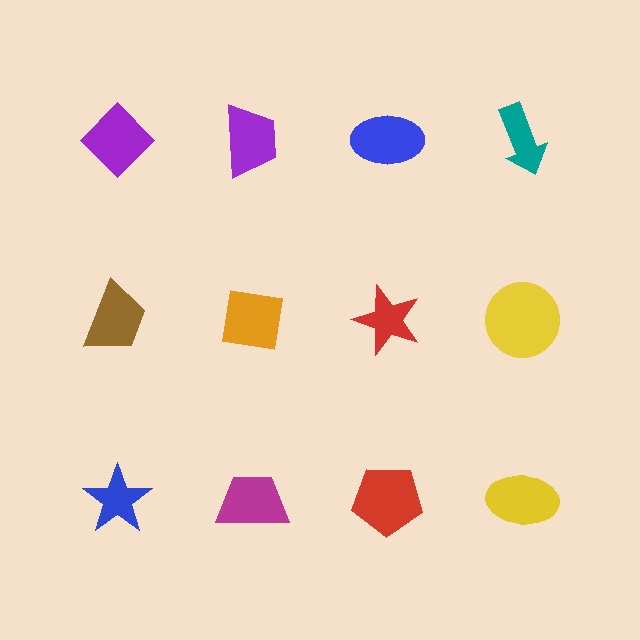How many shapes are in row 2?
4 shapes.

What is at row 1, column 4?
A teal arrow.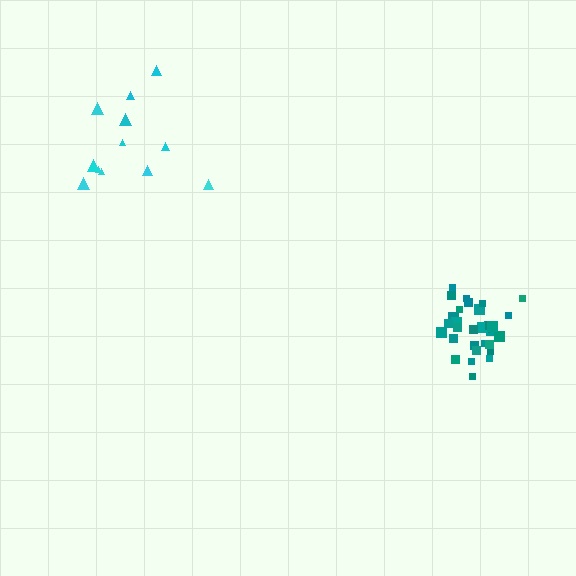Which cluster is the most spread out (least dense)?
Cyan.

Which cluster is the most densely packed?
Teal.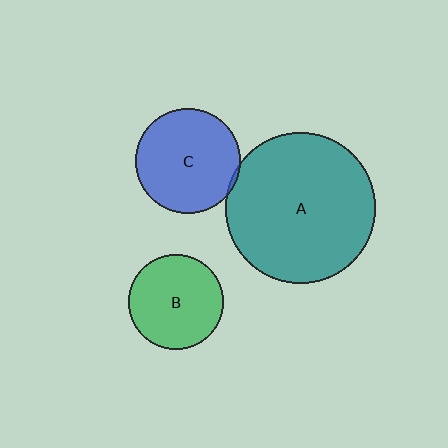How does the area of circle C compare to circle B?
Approximately 1.2 times.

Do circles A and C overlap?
Yes.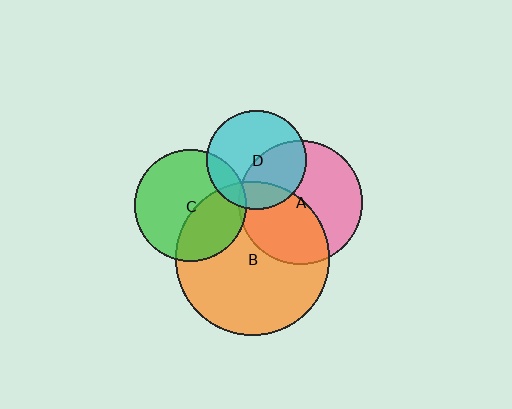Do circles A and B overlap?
Yes.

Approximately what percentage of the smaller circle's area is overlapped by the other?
Approximately 45%.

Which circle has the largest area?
Circle B (orange).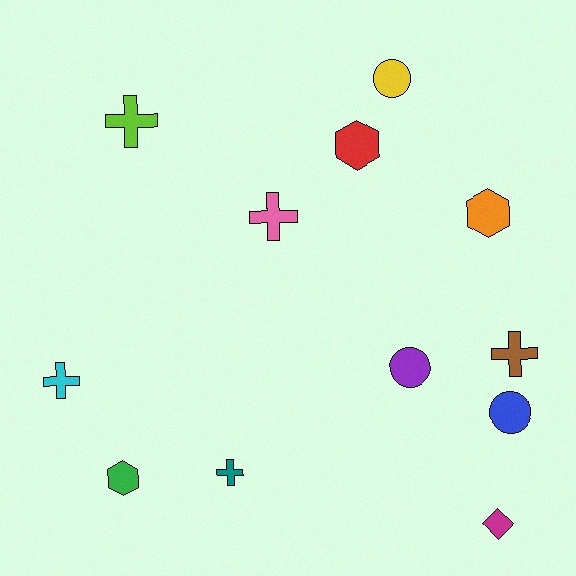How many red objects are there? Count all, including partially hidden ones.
There is 1 red object.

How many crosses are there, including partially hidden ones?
There are 5 crosses.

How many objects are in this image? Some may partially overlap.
There are 12 objects.